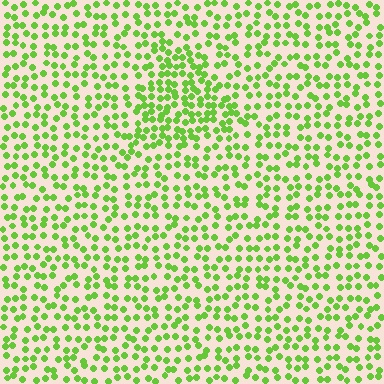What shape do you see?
I see a triangle.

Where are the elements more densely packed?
The elements are more densely packed inside the triangle boundary.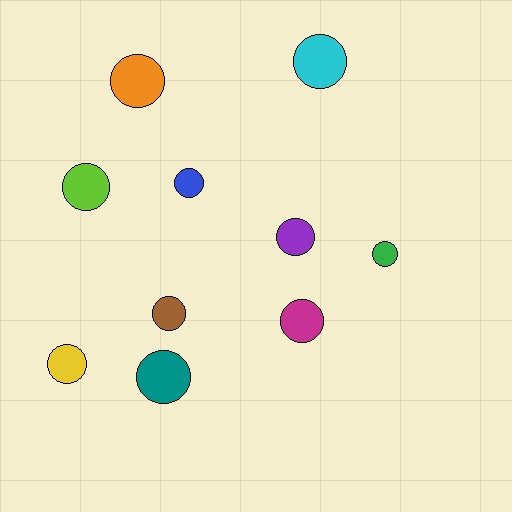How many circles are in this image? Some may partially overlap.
There are 10 circles.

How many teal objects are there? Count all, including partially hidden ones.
There is 1 teal object.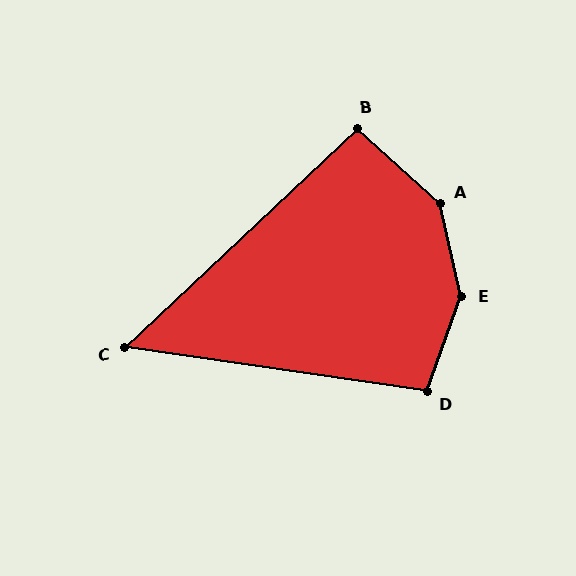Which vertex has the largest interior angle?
E, at approximately 147 degrees.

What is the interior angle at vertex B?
Approximately 94 degrees (approximately right).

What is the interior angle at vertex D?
Approximately 101 degrees (obtuse).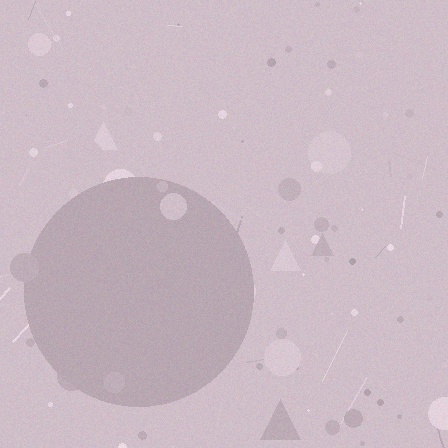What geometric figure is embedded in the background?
A circle is embedded in the background.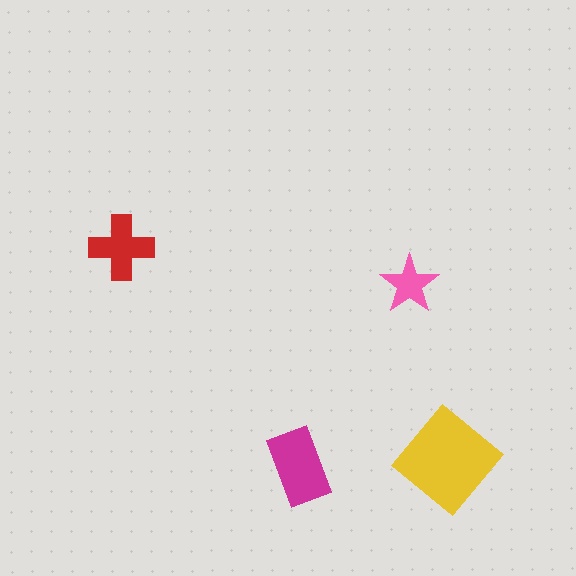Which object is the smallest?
The pink star.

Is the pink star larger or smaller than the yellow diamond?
Smaller.